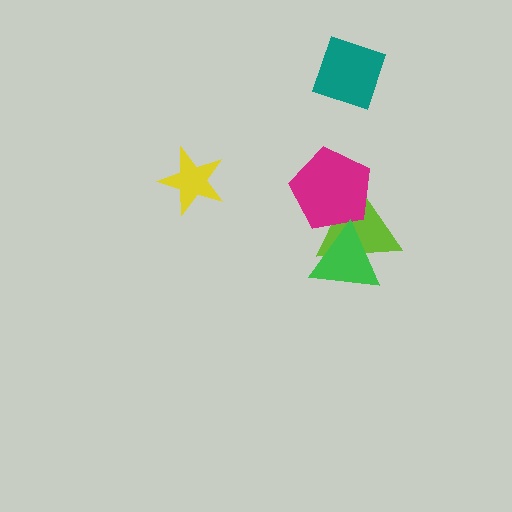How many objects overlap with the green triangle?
2 objects overlap with the green triangle.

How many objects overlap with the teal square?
0 objects overlap with the teal square.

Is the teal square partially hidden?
No, no other shape covers it.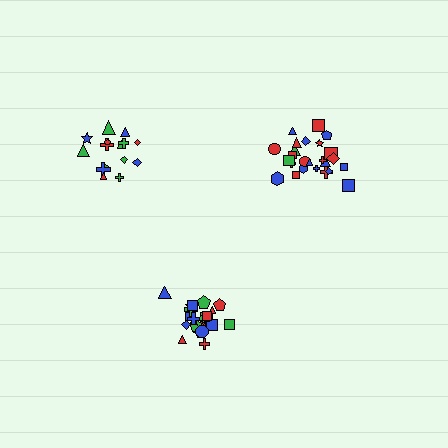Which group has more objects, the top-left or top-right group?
The top-right group.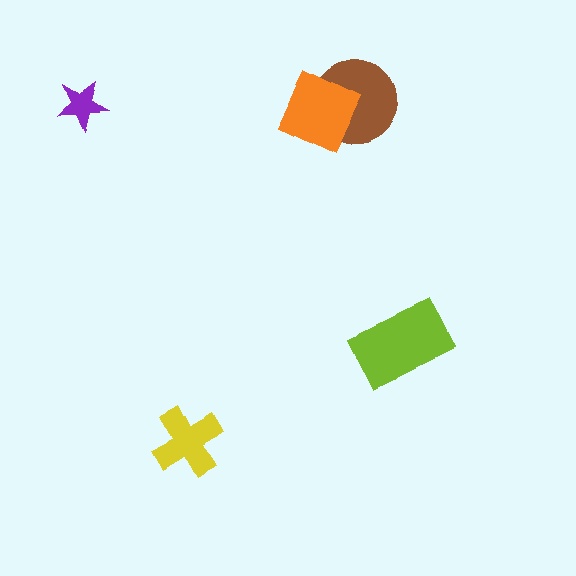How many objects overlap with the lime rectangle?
0 objects overlap with the lime rectangle.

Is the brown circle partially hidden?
Yes, it is partially covered by another shape.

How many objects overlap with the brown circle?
1 object overlaps with the brown circle.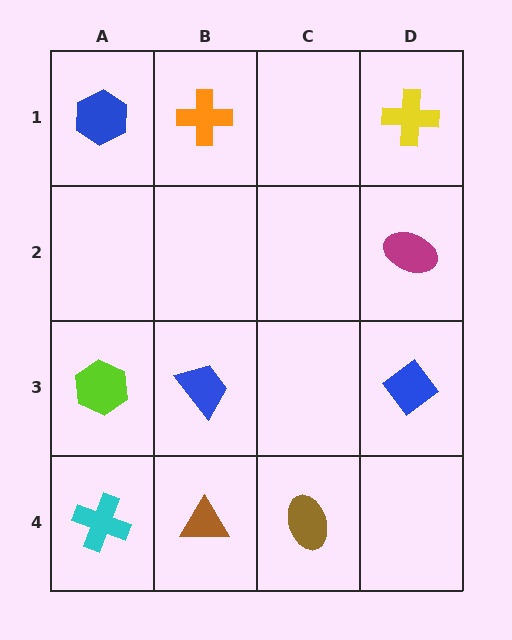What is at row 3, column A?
A lime hexagon.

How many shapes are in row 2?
1 shape.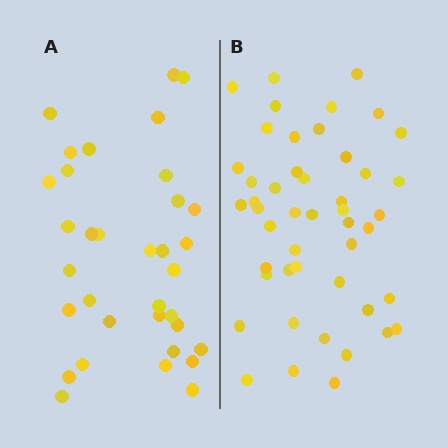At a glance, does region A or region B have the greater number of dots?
Region B (the right region) has more dots.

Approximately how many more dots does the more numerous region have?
Region B has approximately 15 more dots than region A.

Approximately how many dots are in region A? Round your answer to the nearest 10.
About 30 dots. (The exact count is 34, which rounds to 30.)